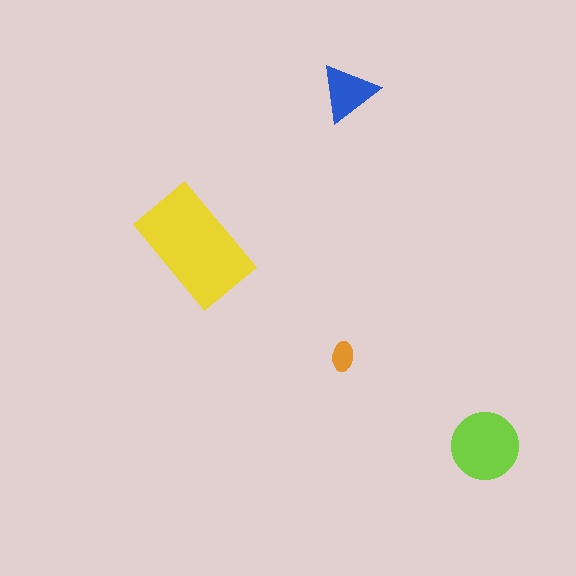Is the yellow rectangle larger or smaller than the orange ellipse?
Larger.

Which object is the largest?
The yellow rectangle.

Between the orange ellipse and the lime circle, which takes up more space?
The lime circle.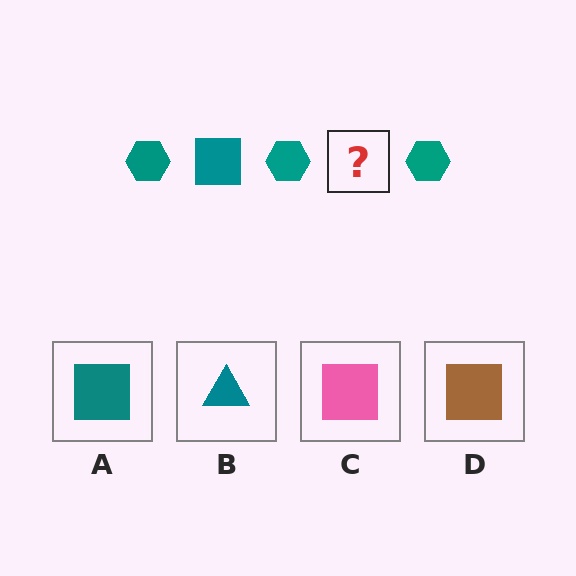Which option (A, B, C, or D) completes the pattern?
A.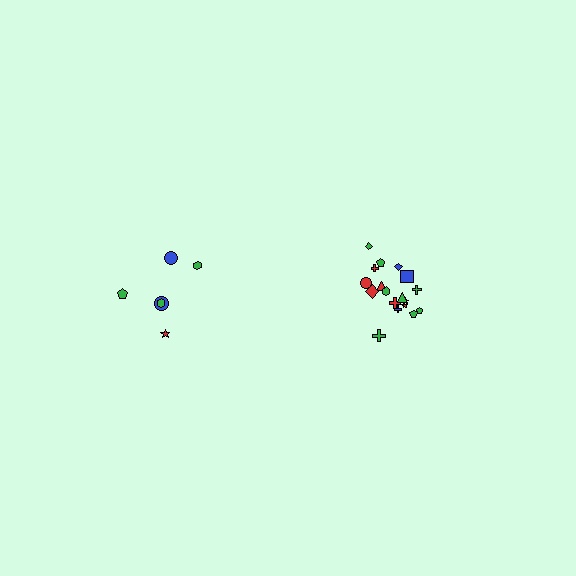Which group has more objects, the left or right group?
The right group.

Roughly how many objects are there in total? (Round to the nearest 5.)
Roughly 25 objects in total.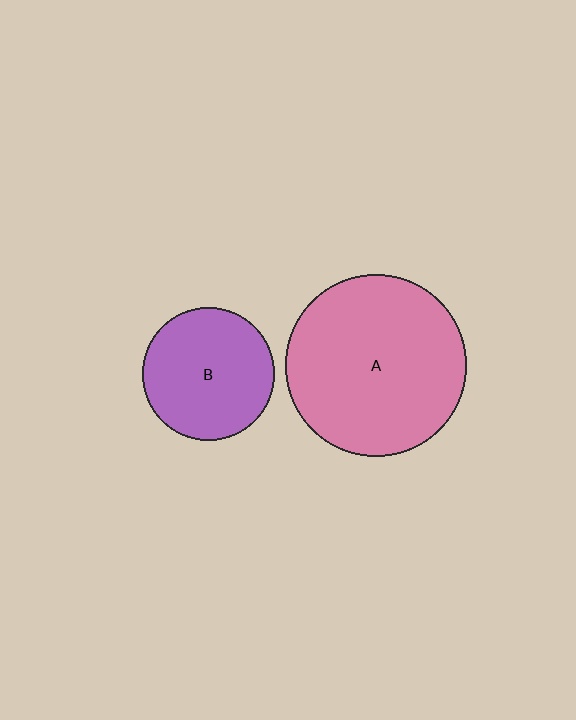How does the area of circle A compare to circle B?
Approximately 1.9 times.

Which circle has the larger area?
Circle A (pink).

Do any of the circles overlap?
No, none of the circles overlap.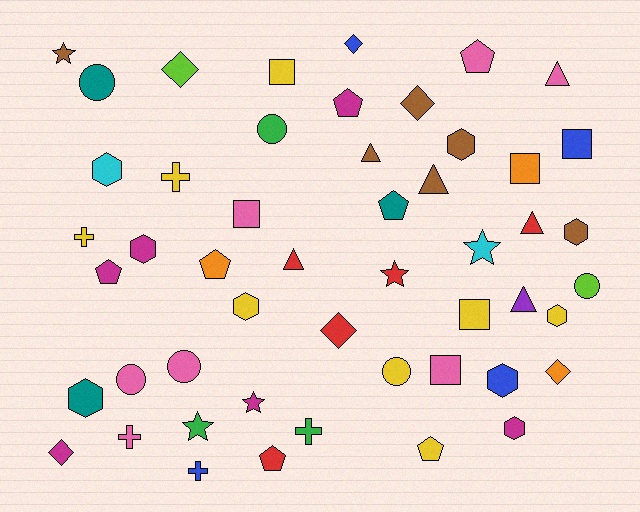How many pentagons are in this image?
There are 7 pentagons.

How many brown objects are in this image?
There are 6 brown objects.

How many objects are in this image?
There are 50 objects.